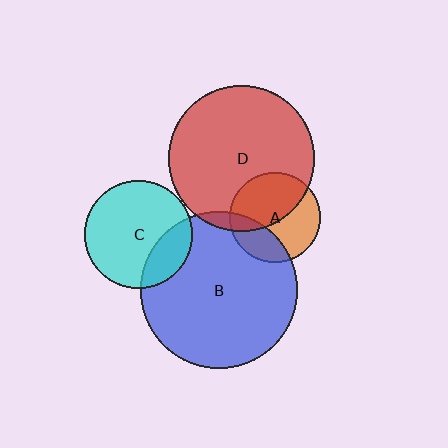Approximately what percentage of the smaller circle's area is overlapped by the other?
Approximately 25%.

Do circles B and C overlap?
Yes.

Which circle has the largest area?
Circle B (blue).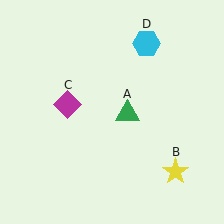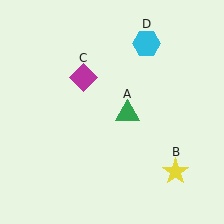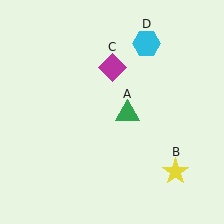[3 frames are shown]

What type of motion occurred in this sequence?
The magenta diamond (object C) rotated clockwise around the center of the scene.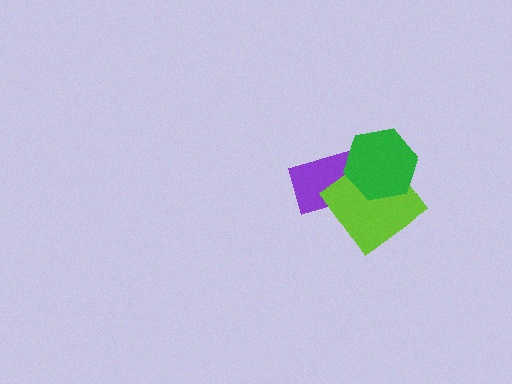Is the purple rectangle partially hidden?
Yes, it is partially covered by another shape.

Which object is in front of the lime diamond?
The green hexagon is in front of the lime diamond.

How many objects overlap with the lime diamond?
2 objects overlap with the lime diamond.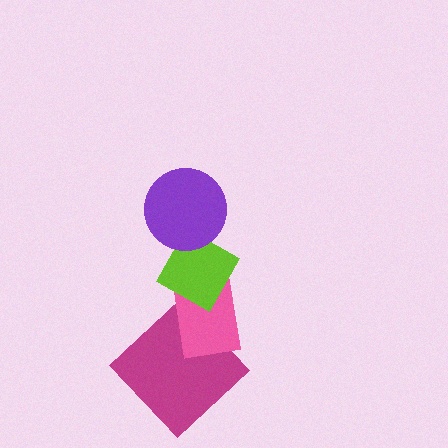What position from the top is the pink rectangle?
The pink rectangle is 3rd from the top.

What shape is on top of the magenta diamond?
The pink rectangle is on top of the magenta diamond.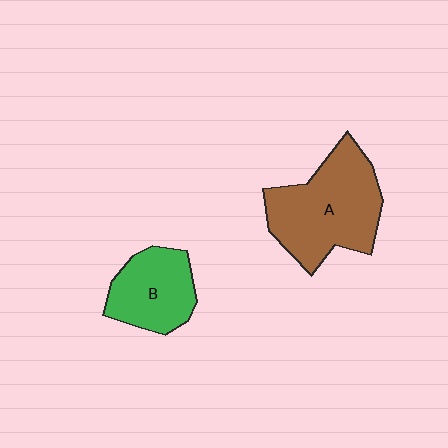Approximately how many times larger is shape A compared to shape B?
Approximately 1.6 times.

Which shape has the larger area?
Shape A (brown).